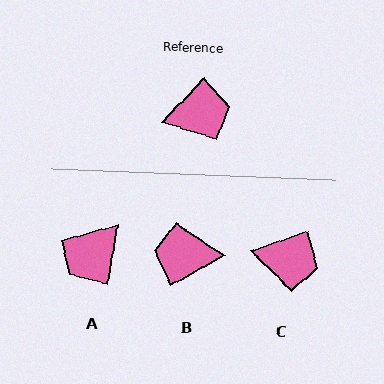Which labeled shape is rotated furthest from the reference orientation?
B, about 162 degrees away.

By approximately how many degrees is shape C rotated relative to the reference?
Approximately 27 degrees clockwise.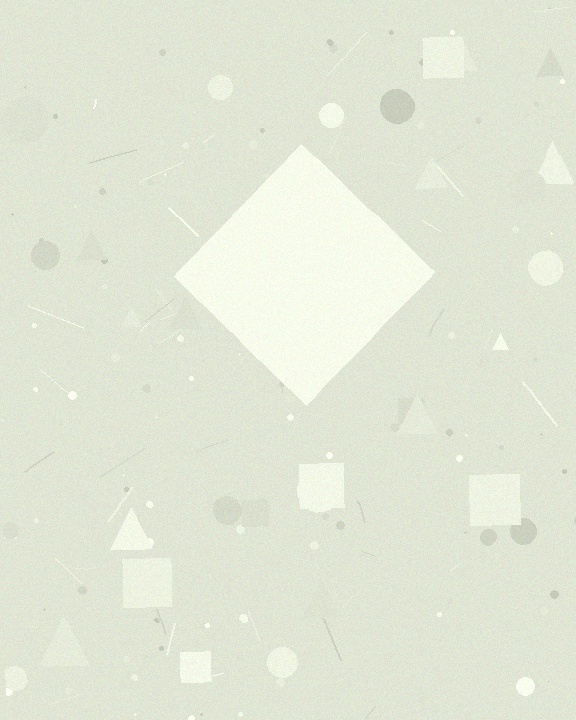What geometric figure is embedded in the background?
A diamond is embedded in the background.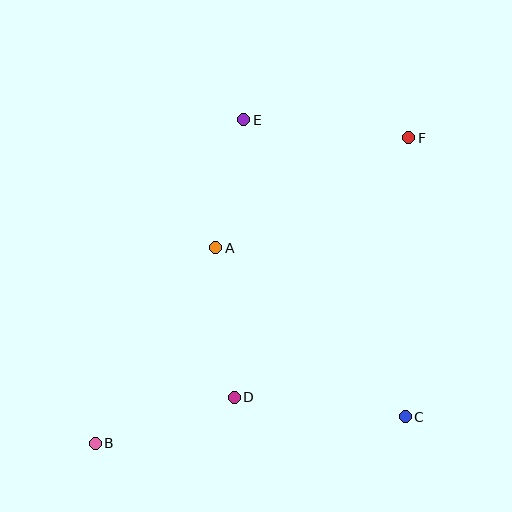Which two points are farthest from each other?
Points B and F are farthest from each other.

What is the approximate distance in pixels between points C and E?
The distance between C and E is approximately 338 pixels.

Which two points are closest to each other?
Points A and E are closest to each other.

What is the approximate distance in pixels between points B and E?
The distance between B and E is approximately 356 pixels.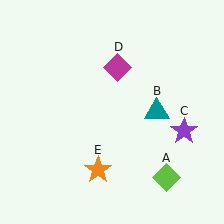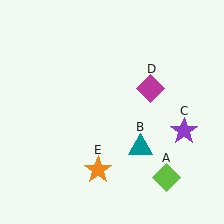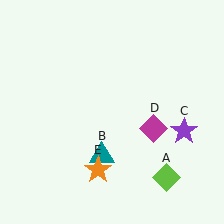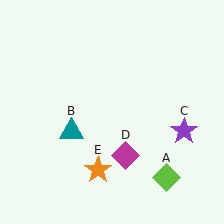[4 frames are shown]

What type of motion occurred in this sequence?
The teal triangle (object B), magenta diamond (object D) rotated clockwise around the center of the scene.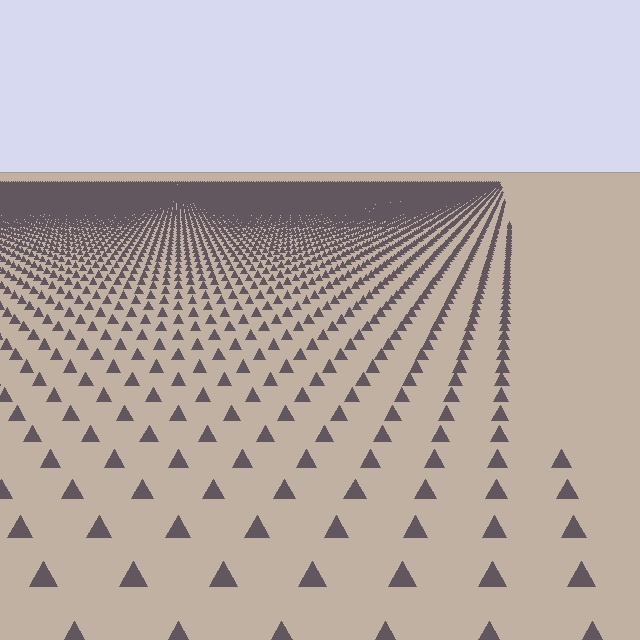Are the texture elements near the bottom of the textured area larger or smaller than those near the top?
Larger. Near the bottom, elements are closer to the viewer and appear at a bigger on-screen size.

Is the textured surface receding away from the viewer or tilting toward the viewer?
The surface is receding away from the viewer. Texture elements get smaller and denser toward the top.